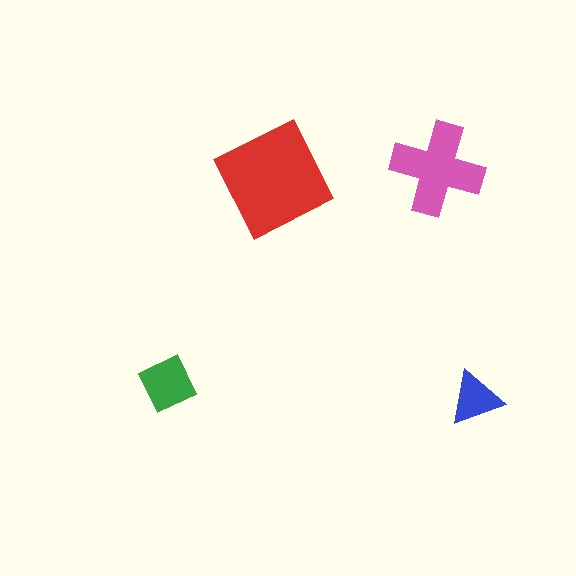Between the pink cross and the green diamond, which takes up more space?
The pink cross.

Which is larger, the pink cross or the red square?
The red square.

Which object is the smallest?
The blue triangle.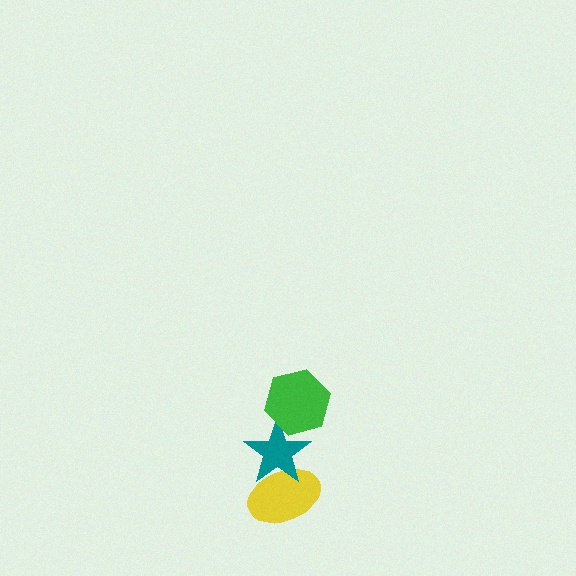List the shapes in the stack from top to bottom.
From top to bottom: the green hexagon, the teal star, the yellow ellipse.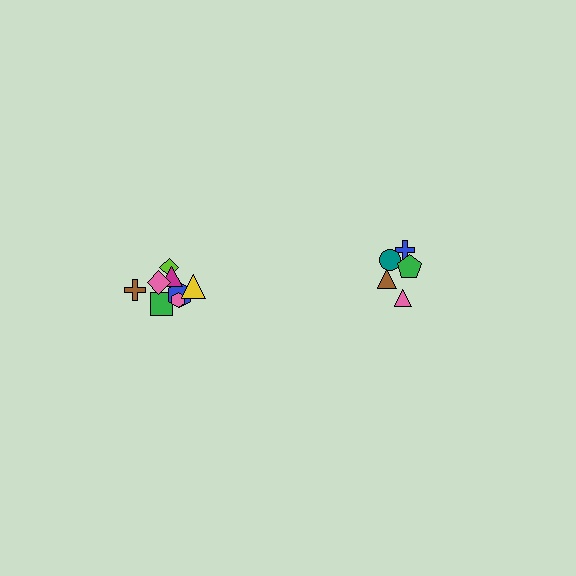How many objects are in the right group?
There are 5 objects.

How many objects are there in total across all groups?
There are 13 objects.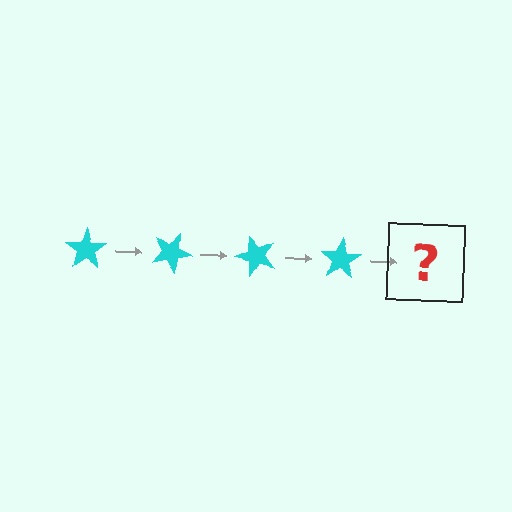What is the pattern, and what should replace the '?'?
The pattern is that the star rotates 25 degrees each step. The '?' should be a cyan star rotated 100 degrees.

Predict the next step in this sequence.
The next step is a cyan star rotated 100 degrees.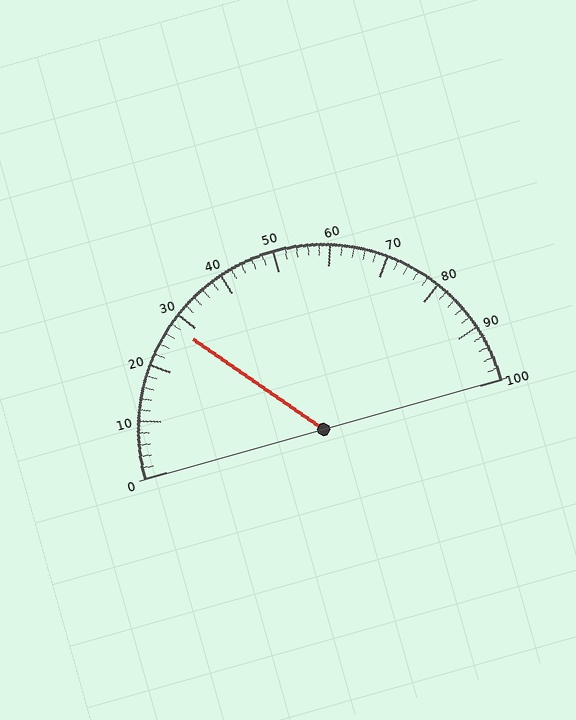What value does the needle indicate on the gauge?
The needle indicates approximately 28.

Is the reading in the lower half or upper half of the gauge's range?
The reading is in the lower half of the range (0 to 100).